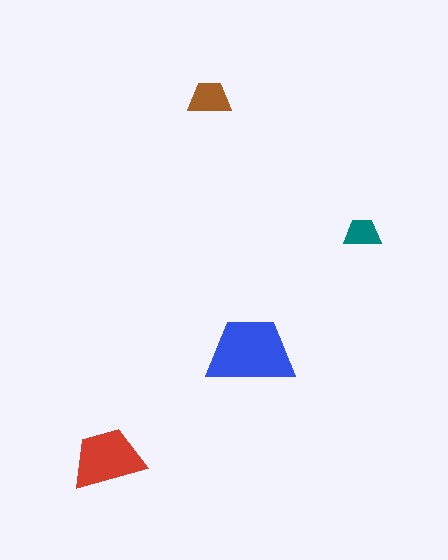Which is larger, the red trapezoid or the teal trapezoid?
The red one.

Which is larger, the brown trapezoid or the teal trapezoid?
The brown one.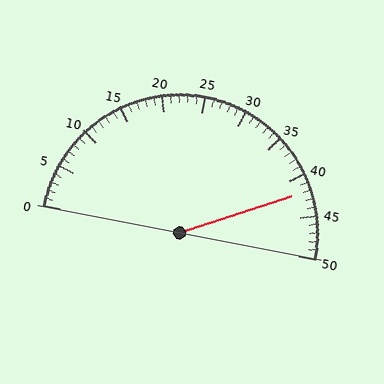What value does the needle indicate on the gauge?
The needle indicates approximately 42.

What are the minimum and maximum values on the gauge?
The gauge ranges from 0 to 50.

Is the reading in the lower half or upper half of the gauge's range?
The reading is in the upper half of the range (0 to 50).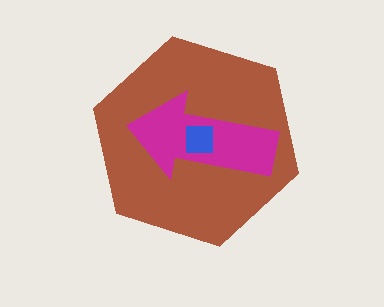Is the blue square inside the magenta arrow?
Yes.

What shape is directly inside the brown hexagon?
The magenta arrow.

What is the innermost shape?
The blue square.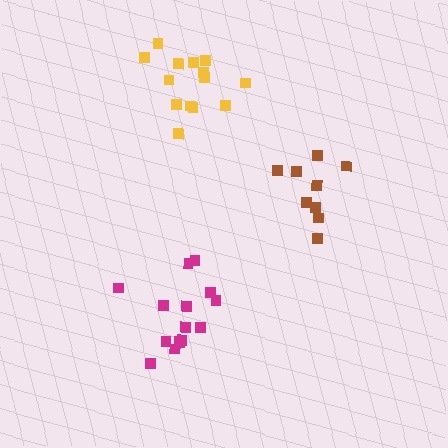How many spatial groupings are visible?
There are 3 spatial groupings.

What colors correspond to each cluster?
The clusters are colored: magenta, yellow, brown.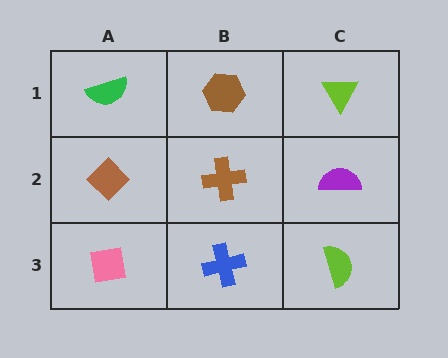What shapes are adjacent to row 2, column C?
A lime triangle (row 1, column C), a lime semicircle (row 3, column C), a brown cross (row 2, column B).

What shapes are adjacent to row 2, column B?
A brown hexagon (row 1, column B), a blue cross (row 3, column B), a brown diamond (row 2, column A), a purple semicircle (row 2, column C).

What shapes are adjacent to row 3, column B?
A brown cross (row 2, column B), a pink square (row 3, column A), a lime semicircle (row 3, column C).